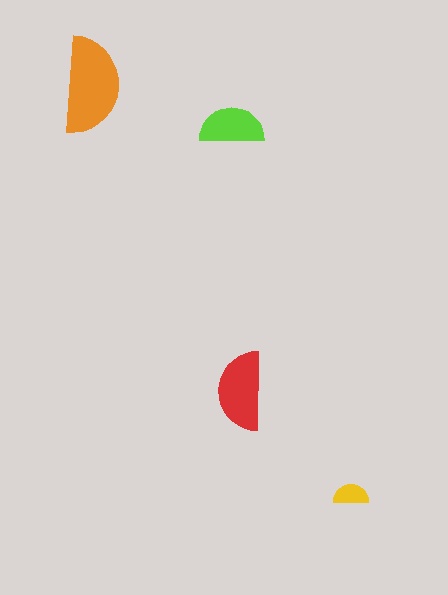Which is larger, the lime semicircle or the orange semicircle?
The orange one.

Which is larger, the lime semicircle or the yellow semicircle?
The lime one.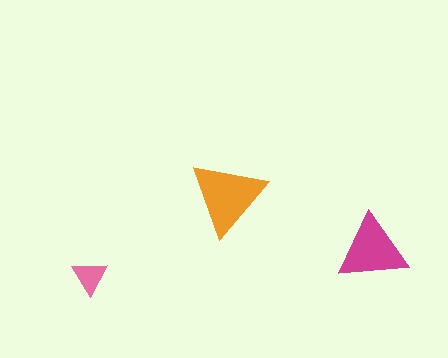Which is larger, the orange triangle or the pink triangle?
The orange one.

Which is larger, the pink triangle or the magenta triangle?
The magenta one.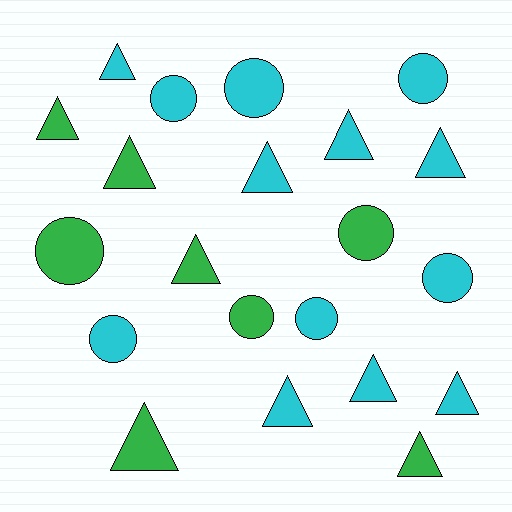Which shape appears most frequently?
Triangle, with 12 objects.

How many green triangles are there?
There are 5 green triangles.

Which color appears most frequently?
Cyan, with 13 objects.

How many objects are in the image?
There are 21 objects.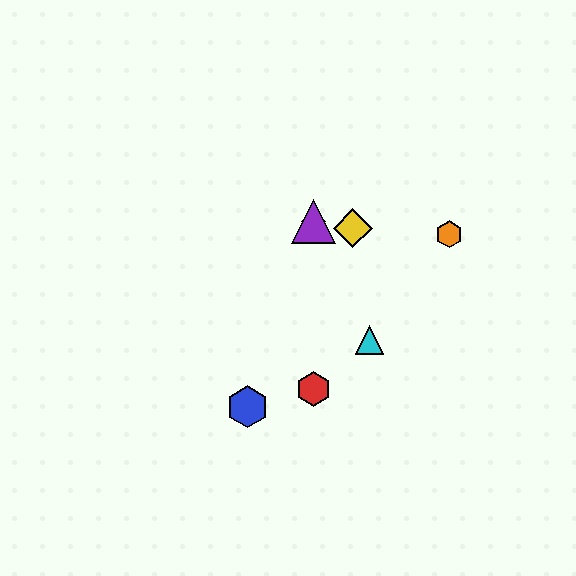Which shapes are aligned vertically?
The red hexagon, the green diamond, the purple triangle are aligned vertically.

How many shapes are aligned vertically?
3 shapes (the red hexagon, the green diamond, the purple triangle) are aligned vertically.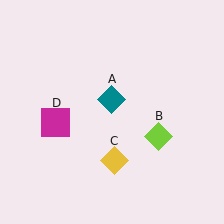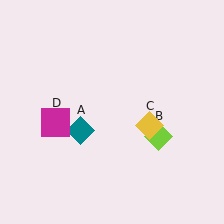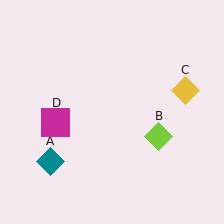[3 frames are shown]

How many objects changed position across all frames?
2 objects changed position: teal diamond (object A), yellow diamond (object C).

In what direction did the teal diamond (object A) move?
The teal diamond (object A) moved down and to the left.